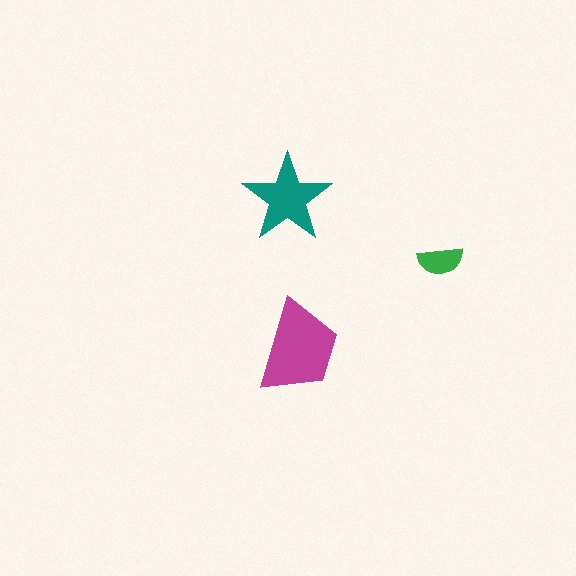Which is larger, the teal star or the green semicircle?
The teal star.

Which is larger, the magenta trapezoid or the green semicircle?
The magenta trapezoid.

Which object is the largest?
The magenta trapezoid.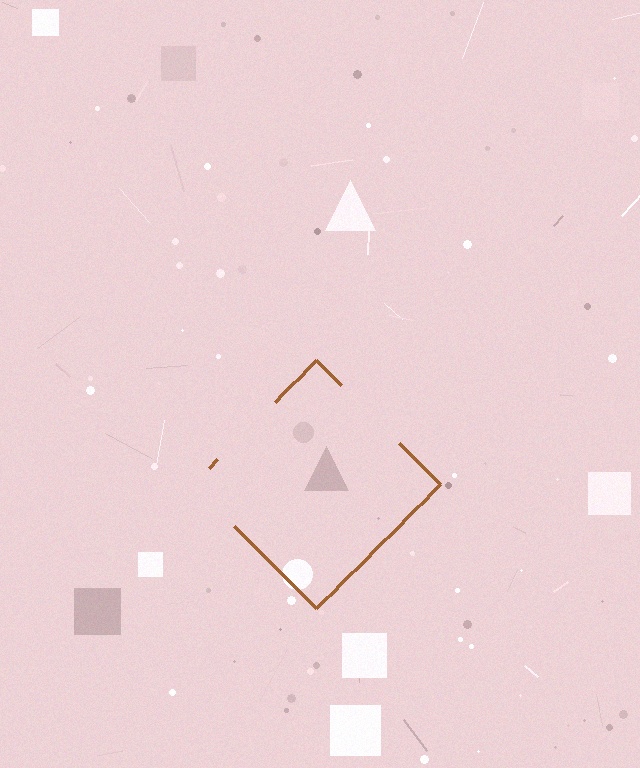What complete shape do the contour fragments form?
The contour fragments form a diamond.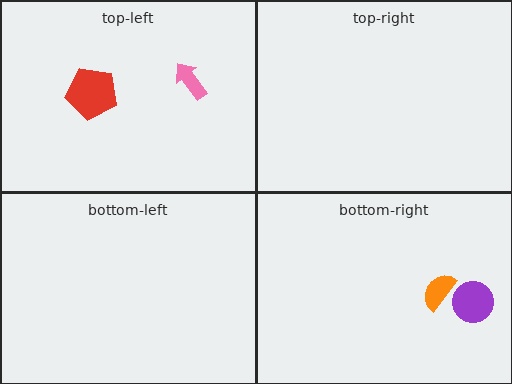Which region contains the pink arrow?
The top-left region.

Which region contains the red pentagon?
The top-left region.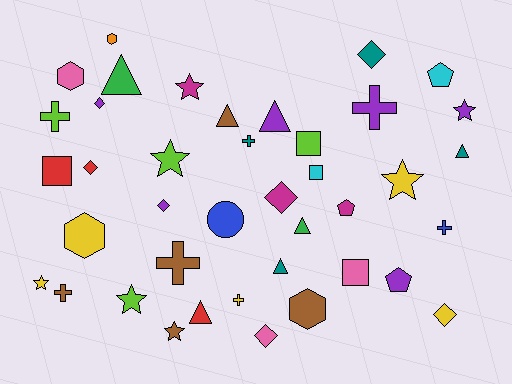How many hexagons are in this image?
There are 4 hexagons.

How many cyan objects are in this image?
There are 2 cyan objects.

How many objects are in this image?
There are 40 objects.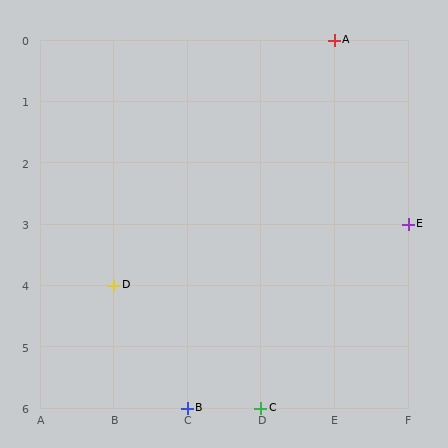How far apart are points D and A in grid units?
Points D and A are 3 columns and 4 rows apart (about 5.0 grid units diagonally).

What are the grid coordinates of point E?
Point E is at grid coordinates (F, 3).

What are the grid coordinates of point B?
Point B is at grid coordinates (C, 6).